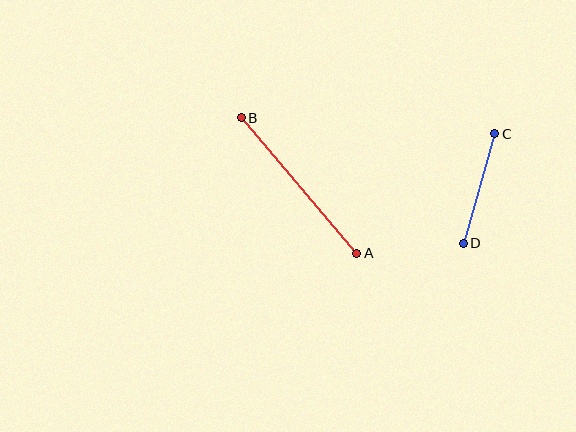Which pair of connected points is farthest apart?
Points A and B are farthest apart.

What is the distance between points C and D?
The distance is approximately 114 pixels.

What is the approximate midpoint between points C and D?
The midpoint is at approximately (479, 189) pixels.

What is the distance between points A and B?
The distance is approximately 178 pixels.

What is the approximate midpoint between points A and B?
The midpoint is at approximately (299, 185) pixels.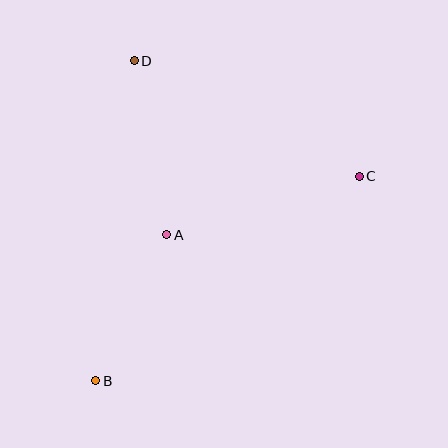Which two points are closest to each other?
Points A and B are closest to each other.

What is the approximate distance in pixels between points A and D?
The distance between A and D is approximately 177 pixels.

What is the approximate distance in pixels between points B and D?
The distance between B and D is approximately 322 pixels.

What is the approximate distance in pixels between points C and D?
The distance between C and D is approximately 253 pixels.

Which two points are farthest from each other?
Points B and C are farthest from each other.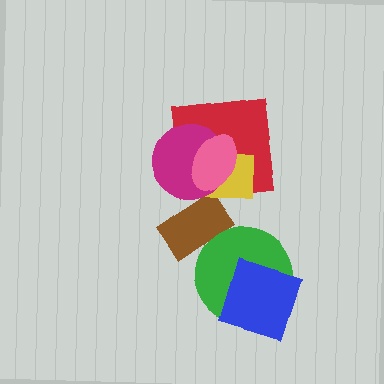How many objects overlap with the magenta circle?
3 objects overlap with the magenta circle.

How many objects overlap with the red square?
3 objects overlap with the red square.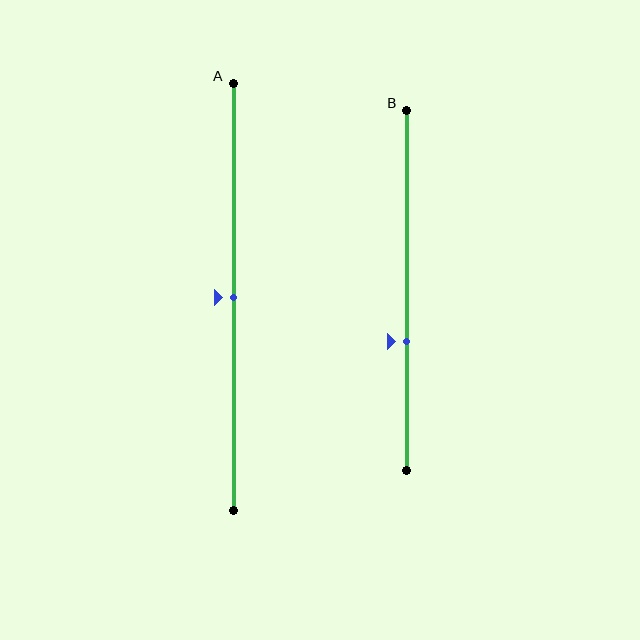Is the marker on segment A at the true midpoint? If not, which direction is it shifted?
Yes, the marker on segment A is at the true midpoint.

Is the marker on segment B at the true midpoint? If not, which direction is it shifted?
No, the marker on segment B is shifted downward by about 14% of the segment length.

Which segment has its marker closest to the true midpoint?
Segment A has its marker closest to the true midpoint.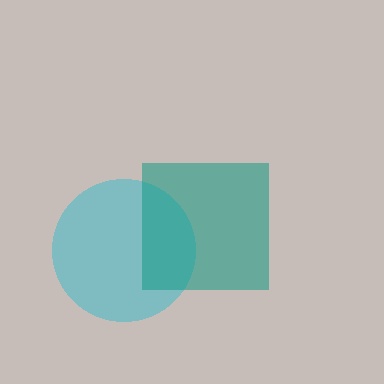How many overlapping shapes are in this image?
There are 2 overlapping shapes in the image.